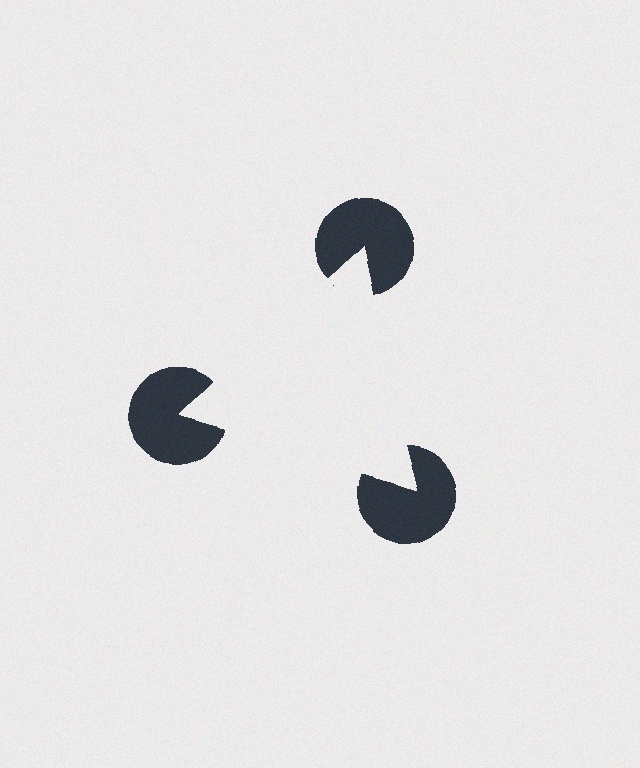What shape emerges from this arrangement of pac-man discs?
An illusory triangle — its edges are inferred from the aligned wedge cuts in the pac-man discs, not physically drawn.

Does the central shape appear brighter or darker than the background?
It typically appears slightly brighter than the background, even though no actual brightness change is drawn.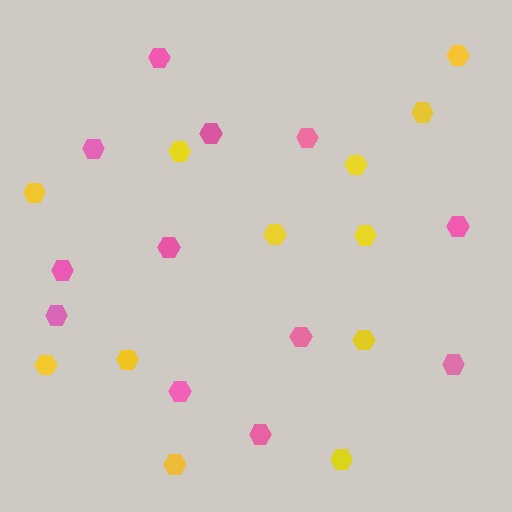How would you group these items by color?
There are 2 groups: one group of yellow hexagons (12) and one group of pink hexagons (12).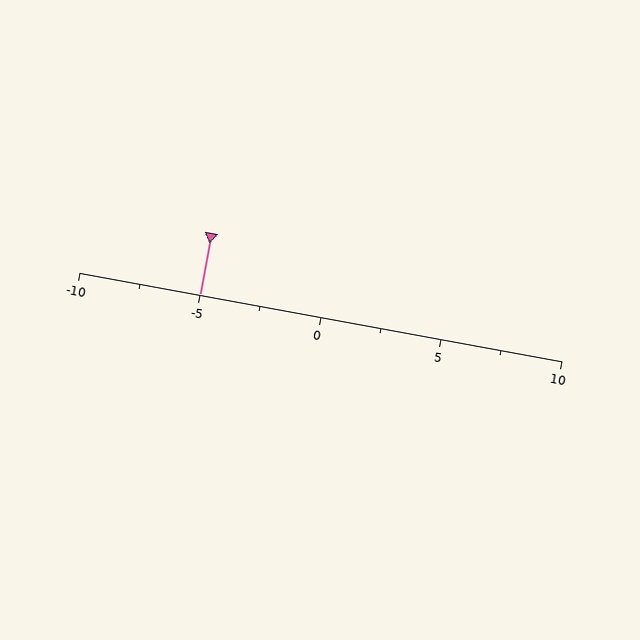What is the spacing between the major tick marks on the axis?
The major ticks are spaced 5 apart.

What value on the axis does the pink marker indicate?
The marker indicates approximately -5.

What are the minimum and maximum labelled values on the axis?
The axis runs from -10 to 10.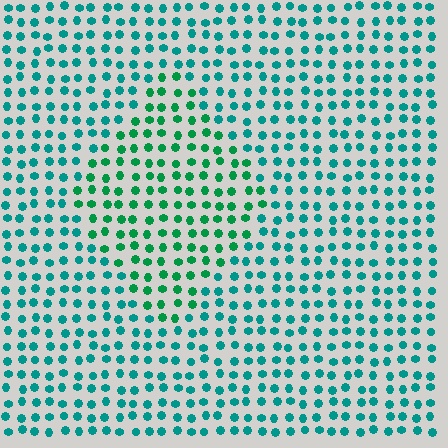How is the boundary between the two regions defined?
The boundary is defined purely by a slight shift in hue (about 29 degrees). Spacing, size, and orientation are identical on both sides.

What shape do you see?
I see a diamond.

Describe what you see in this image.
The image is filled with small teal elements in a uniform arrangement. A diamond-shaped region is visible where the elements are tinted to a slightly different hue, forming a subtle color boundary.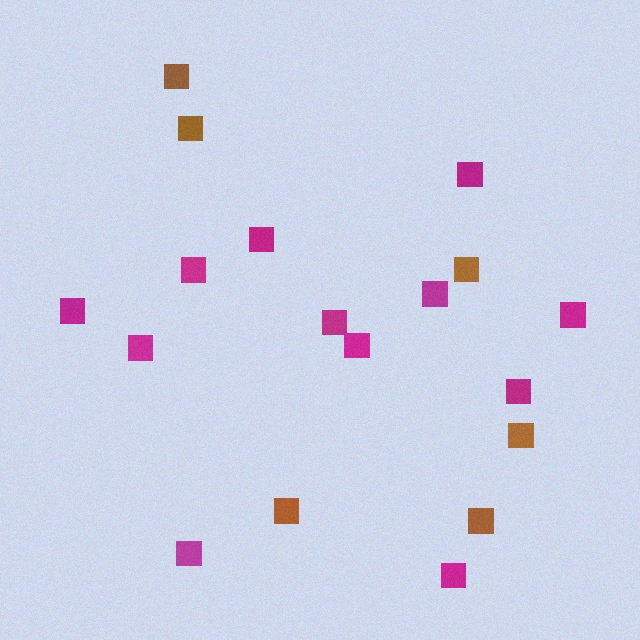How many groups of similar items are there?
There are 2 groups: one group of magenta squares (12) and one group of brown squares (6).